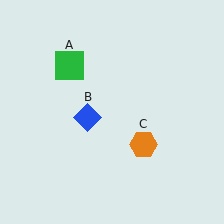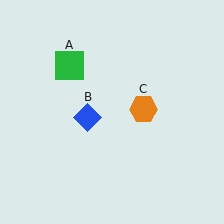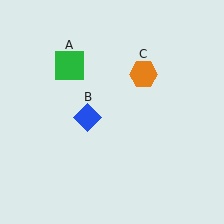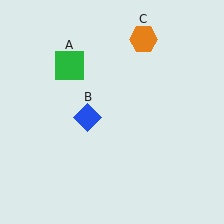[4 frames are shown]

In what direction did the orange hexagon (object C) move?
The orange hexagon (object C) moved up.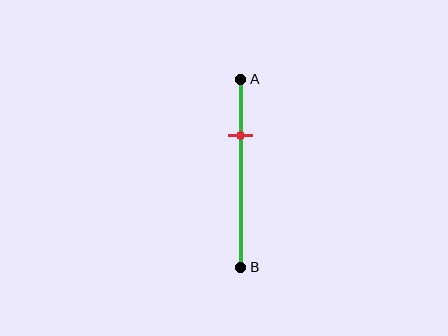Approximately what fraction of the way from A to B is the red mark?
The red mark is approximately 30% of the way from A to B.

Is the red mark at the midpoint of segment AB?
No, the mark is at about 30% from A, not at the 50% midpoint.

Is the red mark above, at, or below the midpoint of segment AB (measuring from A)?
The red mark is above the midpoint of segment AB.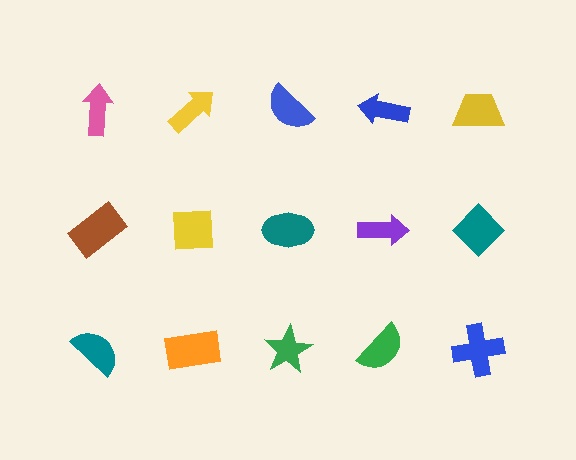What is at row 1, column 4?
A blue arrow.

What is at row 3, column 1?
A teal semicircle.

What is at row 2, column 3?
A teal ellipse.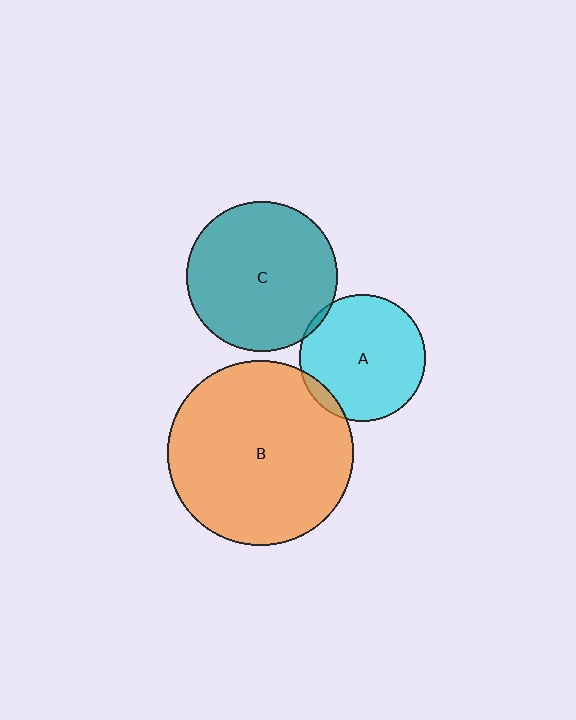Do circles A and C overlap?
Yes.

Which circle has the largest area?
Circle B (orange).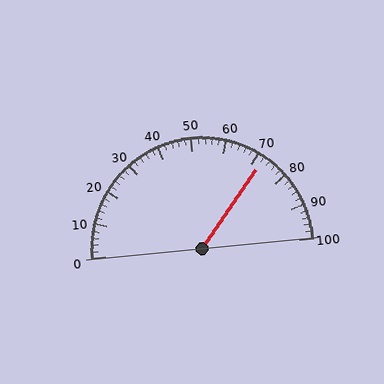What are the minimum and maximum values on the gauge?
The gauge ranges from 0 to 100.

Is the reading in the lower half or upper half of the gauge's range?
The reading is in the upper half of the range (0 to 100).